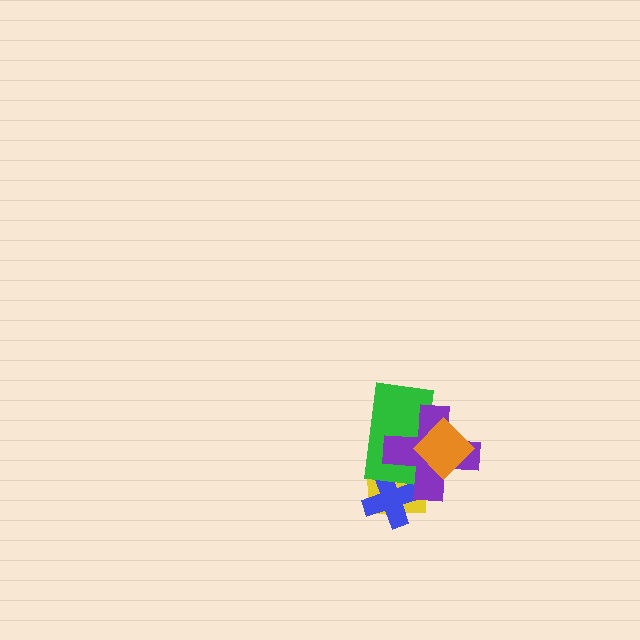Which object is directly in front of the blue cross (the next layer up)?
The green rectangle is directly in front of the blue cross.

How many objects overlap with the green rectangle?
4 objects overlap with the green rectangle.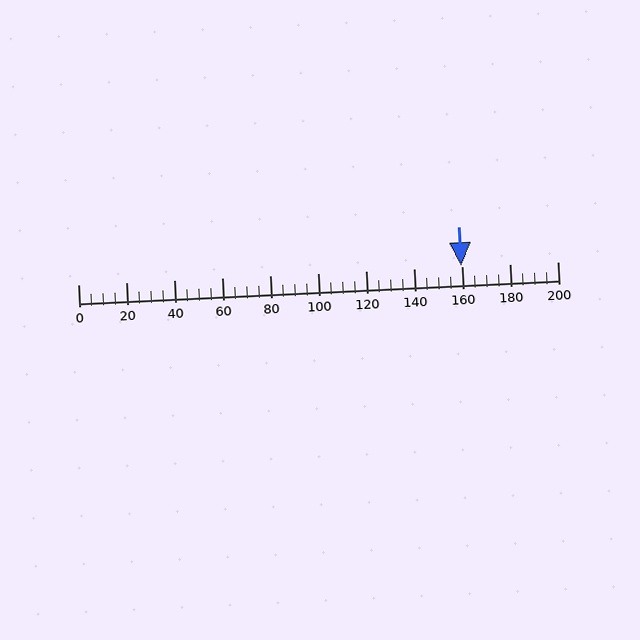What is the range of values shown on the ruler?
The ruler shows values from 0 to 200.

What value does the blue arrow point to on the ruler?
The blue arrow points to approximately 160.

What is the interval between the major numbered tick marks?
The major tick marks are spaced 20 units apart.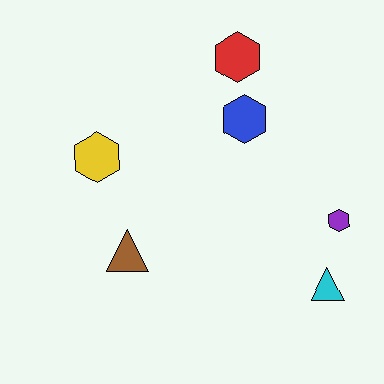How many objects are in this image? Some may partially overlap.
There are 6 objects.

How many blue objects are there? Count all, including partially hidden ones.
There is 1 blue object.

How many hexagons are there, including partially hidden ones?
There are 4 hexagons.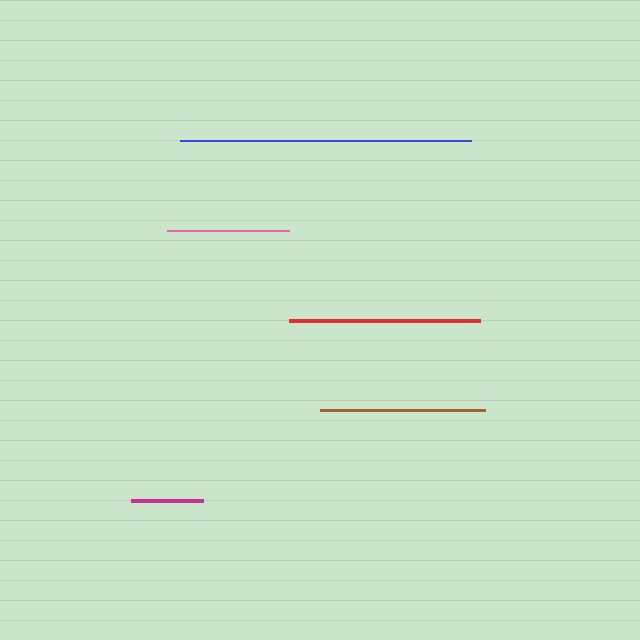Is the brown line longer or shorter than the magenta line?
The brown line is longer than the magenta line.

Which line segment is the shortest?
The magenta line is the shortest at approximately 71 pixels.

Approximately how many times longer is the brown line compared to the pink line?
The brown line is approximately 1.4 times the length of the pink line.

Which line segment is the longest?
The blue line is the longest at approximately 291 pixels.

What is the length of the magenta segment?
The magenta segment is approximately 71 pixels long.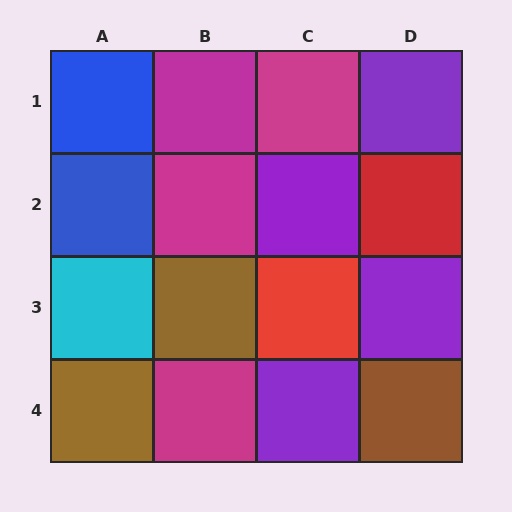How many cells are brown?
3 cells are brown.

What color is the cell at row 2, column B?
Magenta.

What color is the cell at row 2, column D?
Red.